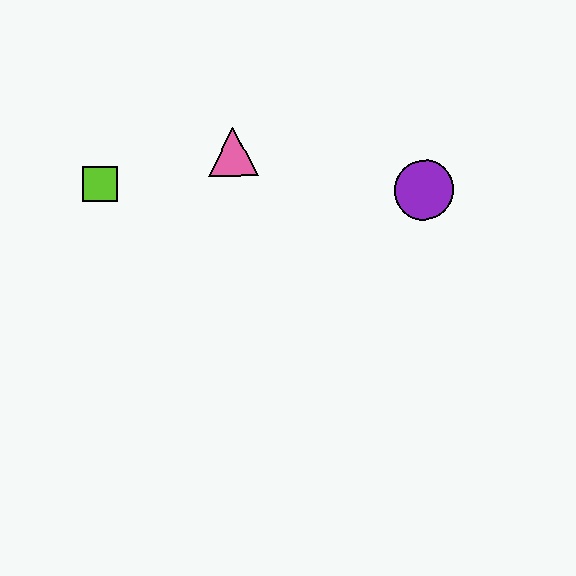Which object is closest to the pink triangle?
The lime square is closest to the pink triangle.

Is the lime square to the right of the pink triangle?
No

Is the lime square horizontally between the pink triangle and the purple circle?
No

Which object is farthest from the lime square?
The purple circle is farthest from the lime square.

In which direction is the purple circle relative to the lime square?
The purple circle is to the right of the lime square.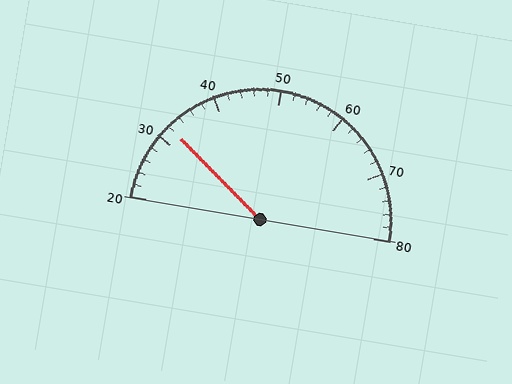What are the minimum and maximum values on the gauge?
The gauge ranges from 20 to 80.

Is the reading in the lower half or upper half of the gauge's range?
The reading is in the lower half of the range (20 to 80).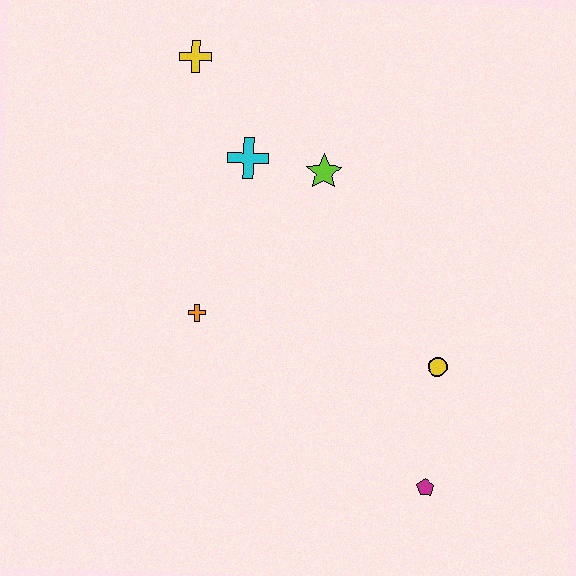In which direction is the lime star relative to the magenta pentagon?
The lime star is above the magenta pentagon.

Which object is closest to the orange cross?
The cyan cross is closest to the orange cross.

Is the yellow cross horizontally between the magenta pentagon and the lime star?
No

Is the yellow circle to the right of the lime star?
Yes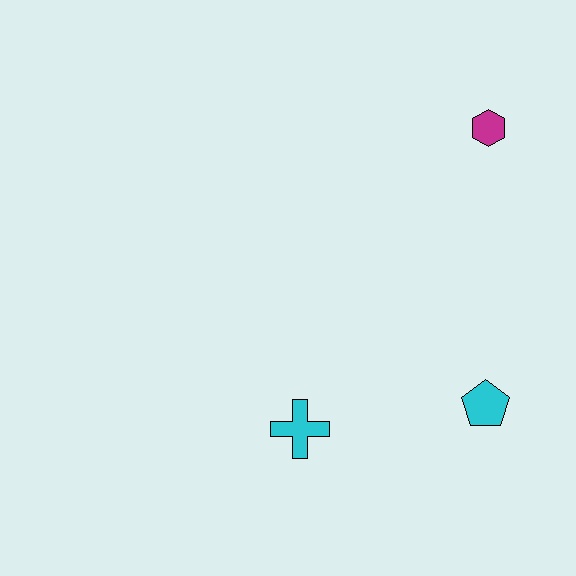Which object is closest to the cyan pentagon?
The cyan cross is closest to the cyan pentagon.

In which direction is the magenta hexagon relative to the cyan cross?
The magenta hexagon is above the cyan cross.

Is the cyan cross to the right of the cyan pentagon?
No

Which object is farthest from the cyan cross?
The magenta hexagon is farthest from the cyan cross.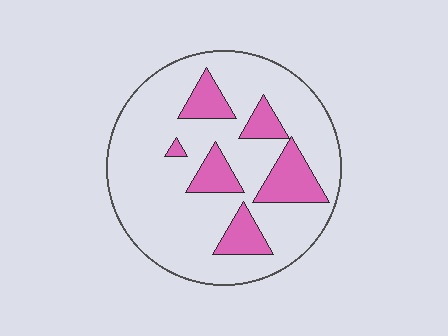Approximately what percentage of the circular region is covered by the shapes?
Approximately 20%.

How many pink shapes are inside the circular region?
6.